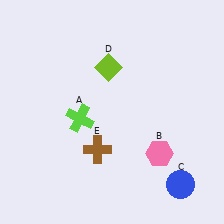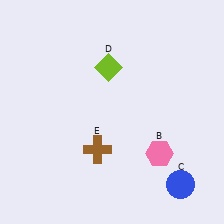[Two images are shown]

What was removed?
The lime cross (A) was removed in Image 2.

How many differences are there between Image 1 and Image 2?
There is 1 difference between the two images.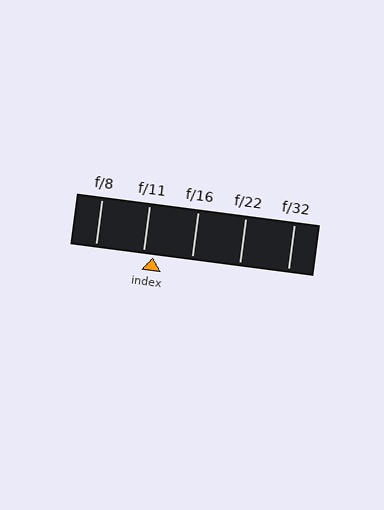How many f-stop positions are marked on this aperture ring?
There are 5 f-stop positions marked.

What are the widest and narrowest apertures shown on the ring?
The widest aperture shown is f/8 and the narrowest is f/32.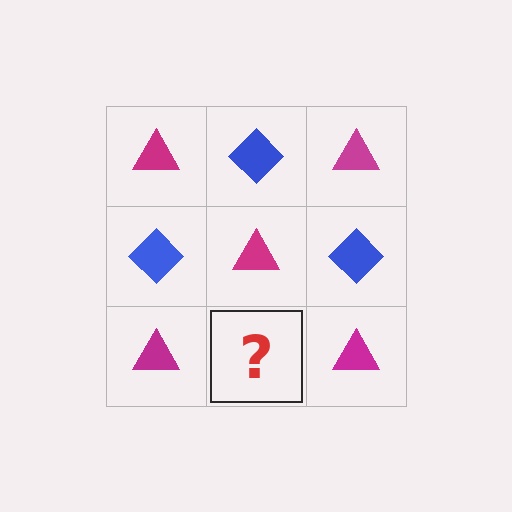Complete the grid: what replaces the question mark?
The question mark should be replaced with a blue diamond.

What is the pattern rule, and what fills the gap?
The rule is that it alternates magenta triangle and blue diamond in a checkerboard pattern. The gap should be filled with a blue diamond.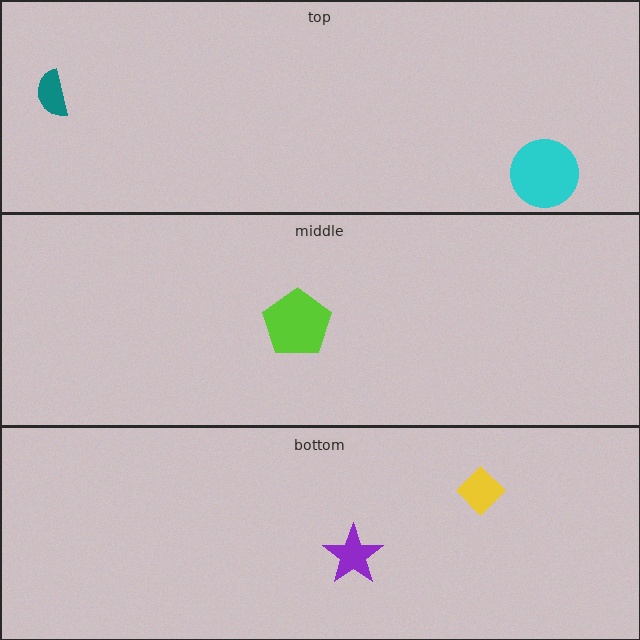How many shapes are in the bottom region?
2.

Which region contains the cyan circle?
The top region.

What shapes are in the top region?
The cyan circle, the teal semicircle.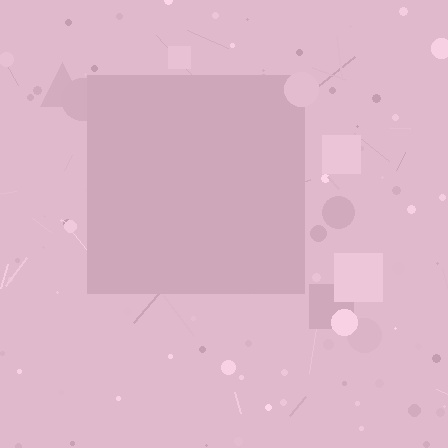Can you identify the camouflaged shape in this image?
The camouflaged shape is a square.